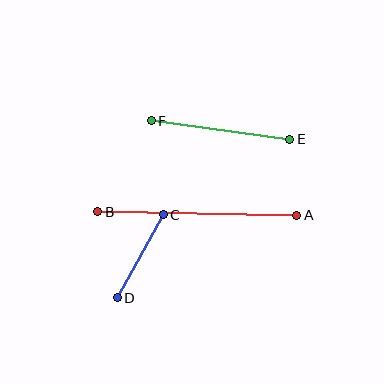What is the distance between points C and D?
The distance is approximately 95 pixels.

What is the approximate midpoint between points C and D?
The midpoint is at approximately (140, 256) pixels.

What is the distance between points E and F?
The distance is approximately 140 pixels.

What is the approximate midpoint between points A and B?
The midpoint is at approximately (197, 214) pixels.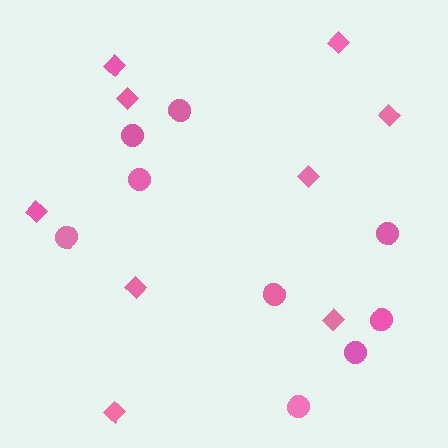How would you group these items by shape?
There are 2 groups: one group of diamonds (9) and one group of circles (9).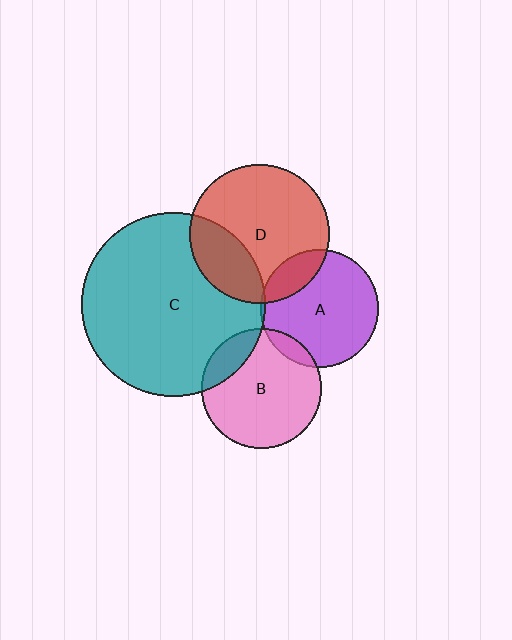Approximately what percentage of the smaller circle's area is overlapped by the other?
Approximately 25%.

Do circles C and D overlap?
Yes.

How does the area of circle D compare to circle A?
Approximately 1.4 times.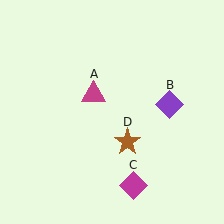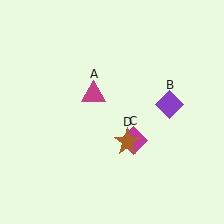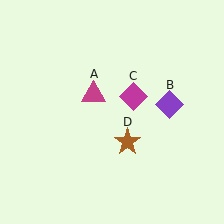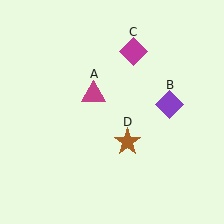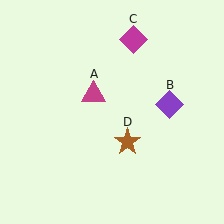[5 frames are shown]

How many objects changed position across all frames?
1 object changed position: magenta diamond (object C).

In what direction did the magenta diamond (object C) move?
The magenta diamond (object C) moved up.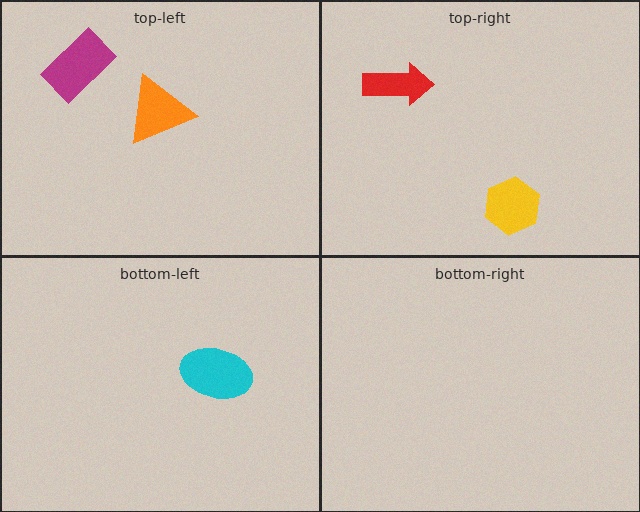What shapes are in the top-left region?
The magenta rectangle, the orange triangle.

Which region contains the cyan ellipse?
The bottom-left region.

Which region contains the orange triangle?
The top-left region.